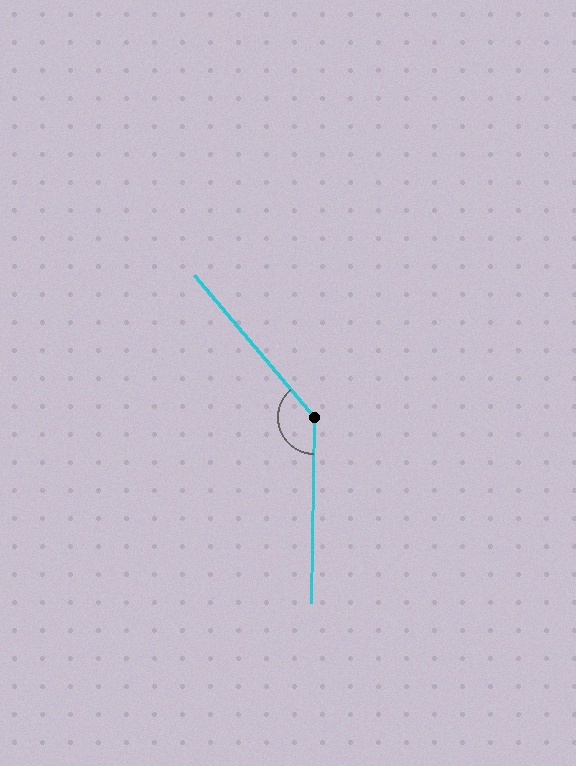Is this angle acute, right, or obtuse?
It is obtuse.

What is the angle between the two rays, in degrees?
Approximately 138 degrees.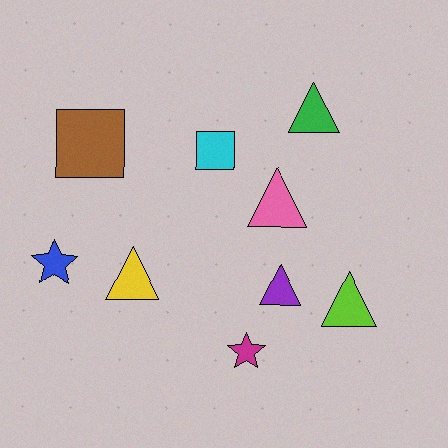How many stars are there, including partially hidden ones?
There are 2 stars.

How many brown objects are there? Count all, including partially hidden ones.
There is 1 brown object.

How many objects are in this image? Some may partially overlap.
There are 9 objects.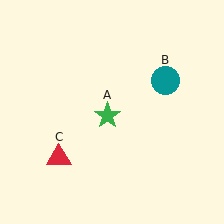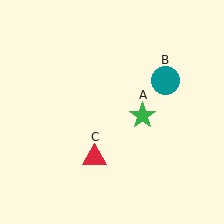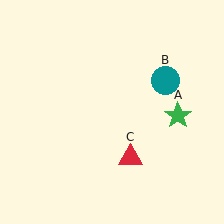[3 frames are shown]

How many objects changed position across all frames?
2 objects changed position: green star (object A), red triangle (object C).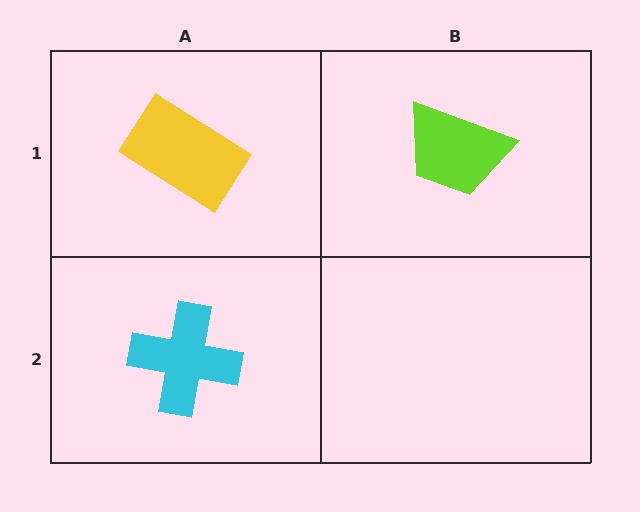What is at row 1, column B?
A lime trapezoid.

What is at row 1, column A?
A yellow rectangle.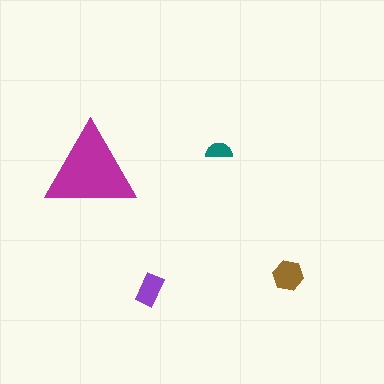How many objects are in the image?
There are 4 objects in the image.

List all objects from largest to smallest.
The magenta triangle, the brown hexagon, the purple rectangle, the teal semicircle.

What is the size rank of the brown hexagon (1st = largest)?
2nd.